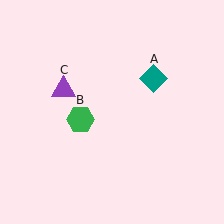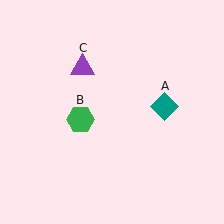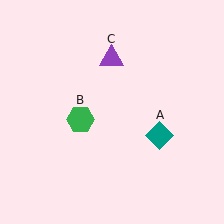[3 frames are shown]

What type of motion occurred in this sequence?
The teal diamond (object A), purple triangle (object C) rotated clockwise around the center of the scene.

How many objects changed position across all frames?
2 objects changed position: teal diamond (object A), purple triangle (object C).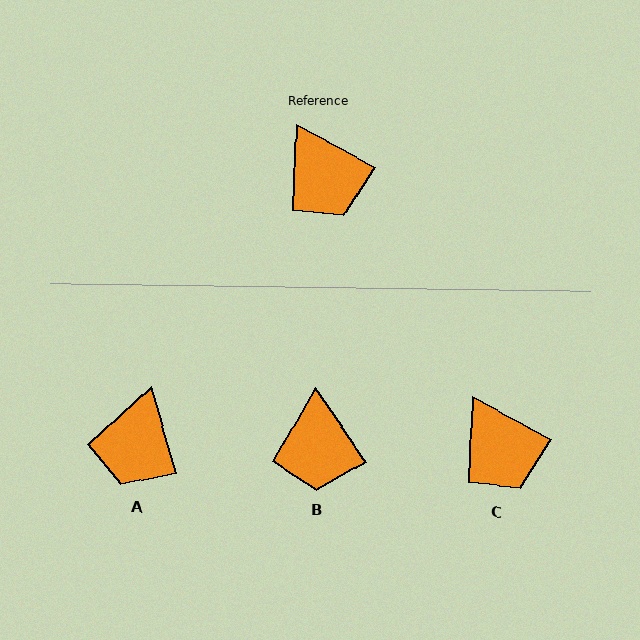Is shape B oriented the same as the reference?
No, it is off by about 27 degrees.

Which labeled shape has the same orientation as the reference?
C.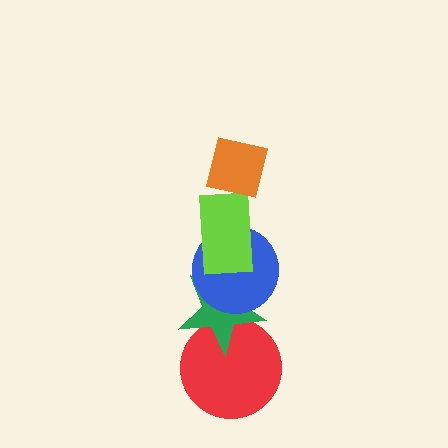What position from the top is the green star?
The green star is 4th from the top.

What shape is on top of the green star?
The blue circle is on top of the green star.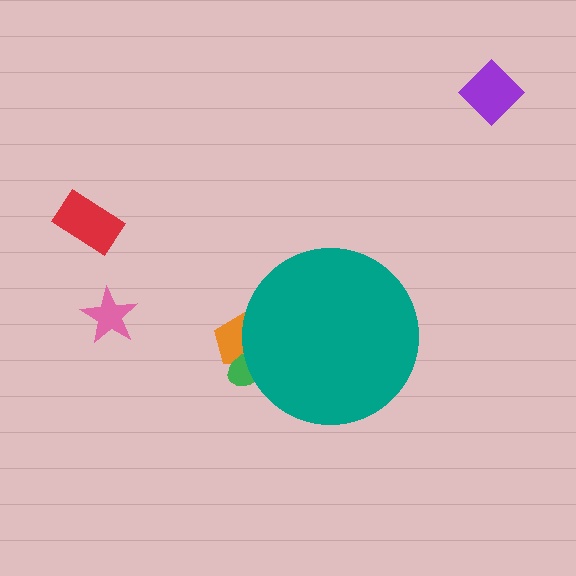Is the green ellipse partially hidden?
Yes, the green ellipse is partially hidden behind the teal circle.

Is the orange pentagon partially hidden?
Yes, the orange pentagon is partially hidden behind the teal circle.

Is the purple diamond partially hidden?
No, the purple diamond is fully visible.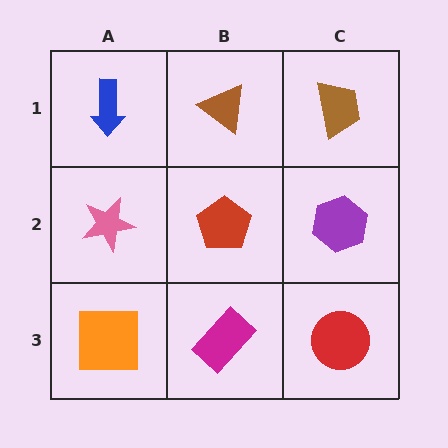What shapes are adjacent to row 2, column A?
A blue arrow (row 1, column A), an orange square (row 3, column A), a red pentagon (row 2, column B).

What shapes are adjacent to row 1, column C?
A purple hexagon (row 2, column C), a brown triangle (row 1, column B).